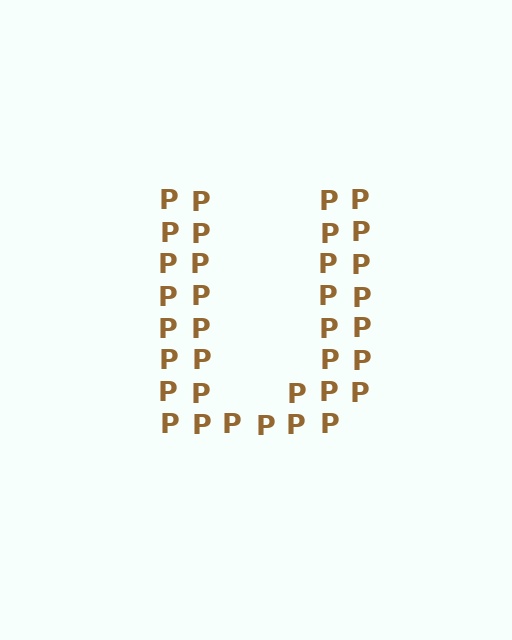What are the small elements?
The small elements are letter P's.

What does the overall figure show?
The overall figure shows the letter U.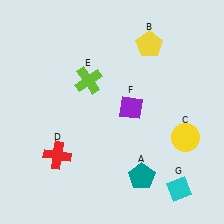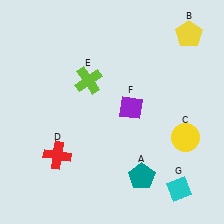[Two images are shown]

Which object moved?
The yellow pentagon (B) moved right.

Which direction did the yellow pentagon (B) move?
The yellow pentagon (B) moved right.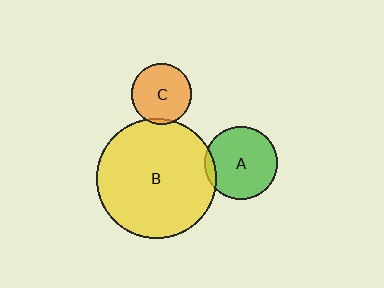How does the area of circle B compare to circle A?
Approximately 2.7 times.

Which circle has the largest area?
Circle B (yellow).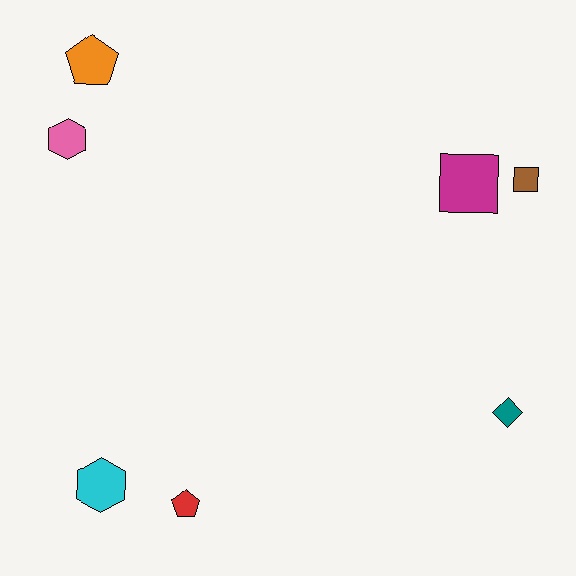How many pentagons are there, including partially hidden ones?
There are 2 pentagons.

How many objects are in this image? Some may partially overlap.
There are 7 objects.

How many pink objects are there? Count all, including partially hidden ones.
There is 1 pink object.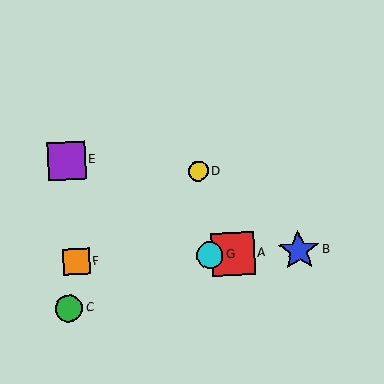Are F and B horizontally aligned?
Yes, both are at y≈262.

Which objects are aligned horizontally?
Objects A, B, F, G are aligned horizontally.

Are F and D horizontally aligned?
No, F is at y≈262 and D is at y≈171.